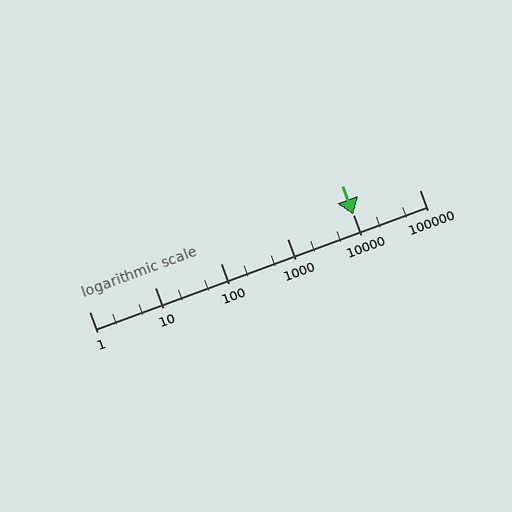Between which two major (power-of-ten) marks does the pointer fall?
The pointer is between 10000 and 100000.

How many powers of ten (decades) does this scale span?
The scale spans 5 decades, from 1 to 100000.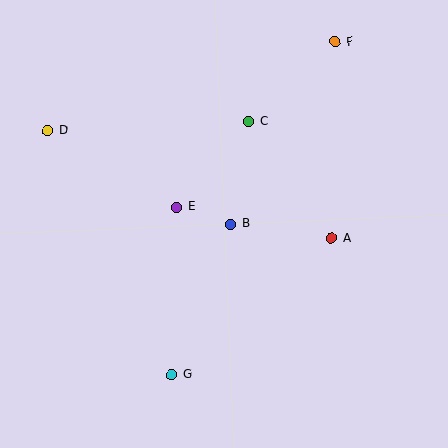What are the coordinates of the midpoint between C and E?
The midpoint between C and E is at (213, 164).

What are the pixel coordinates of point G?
Point G is at (172, 375).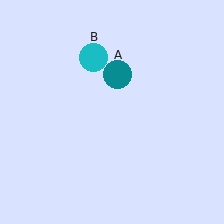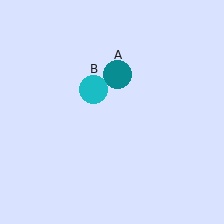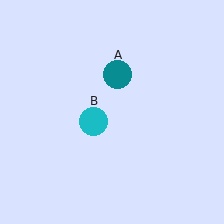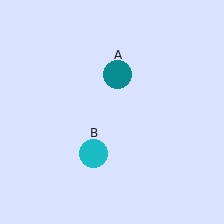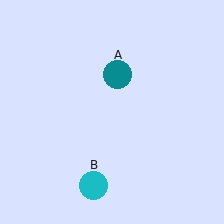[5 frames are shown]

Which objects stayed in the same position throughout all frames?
Teal circle (object A) remained stationary.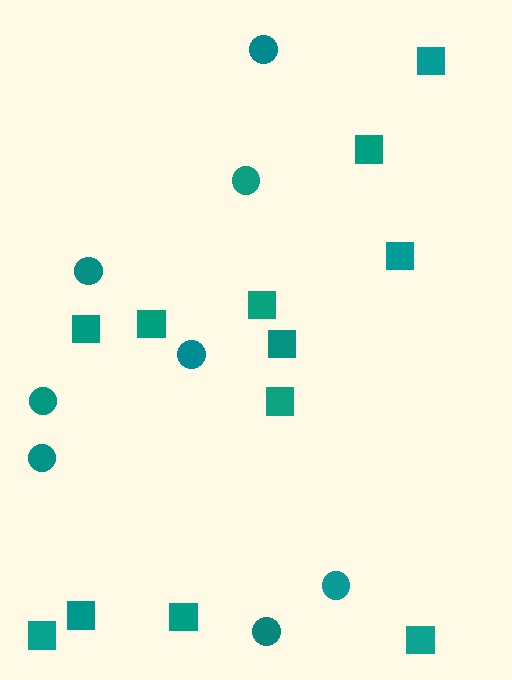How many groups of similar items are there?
There are 2 groups: one group of squares (12) and one group of circles (8).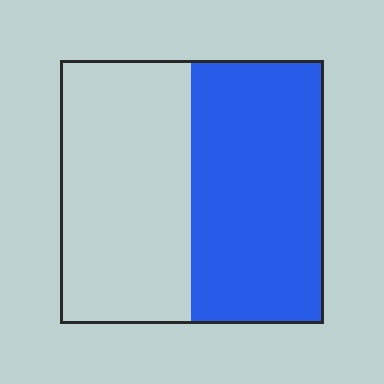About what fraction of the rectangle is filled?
About one half (1/2).